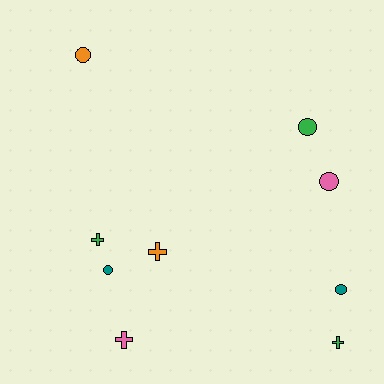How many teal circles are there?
There are 2 teal circles.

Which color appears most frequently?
Green, with 3 objects.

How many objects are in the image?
There are 9 objects.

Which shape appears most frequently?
Circle, with 5 objects.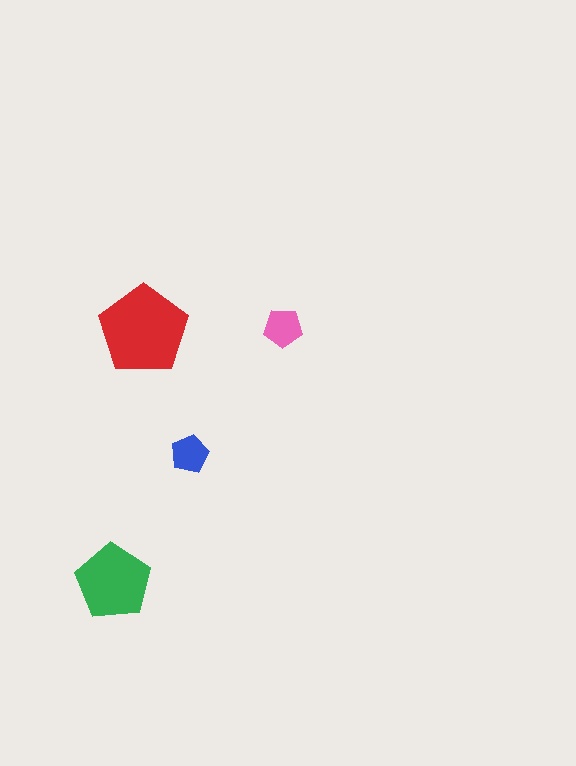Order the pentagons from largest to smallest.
the red one, the green one, the pink one, the blue one.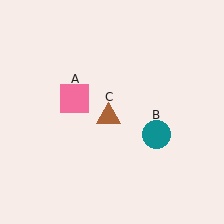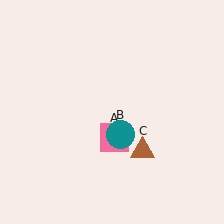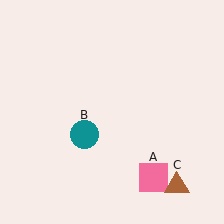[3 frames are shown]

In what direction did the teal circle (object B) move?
The teal circle (object B) moved left.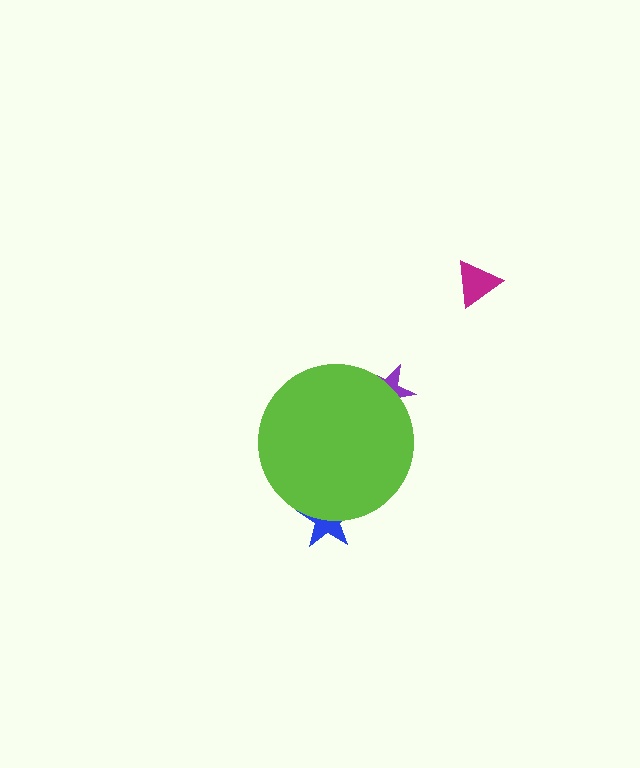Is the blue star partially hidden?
Yes, the blue star is partially hidden behind the lime circle.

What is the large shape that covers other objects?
A lime circle.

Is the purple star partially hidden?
Yes, the purple star is partially hidden behind the lime circle.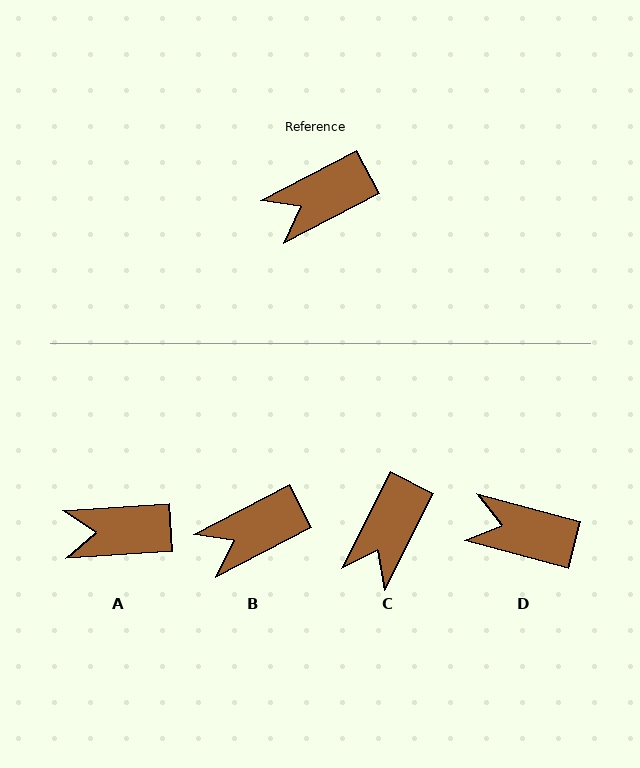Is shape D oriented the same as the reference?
No, it is off by about 42 degrees.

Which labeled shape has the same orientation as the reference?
B.